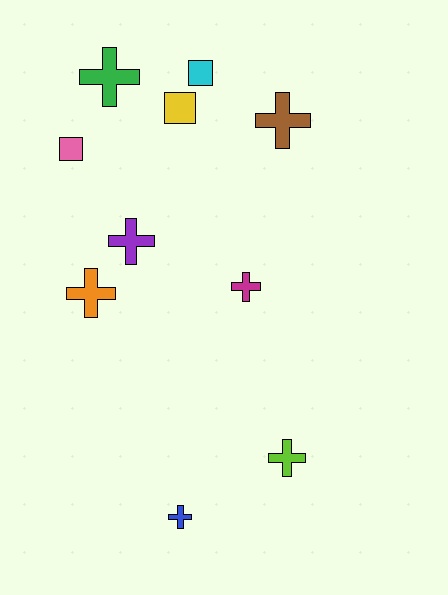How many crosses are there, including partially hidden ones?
There are 7 crosses.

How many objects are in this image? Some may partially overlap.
There are 10 objects.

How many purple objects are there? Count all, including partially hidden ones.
There is 1 purple object.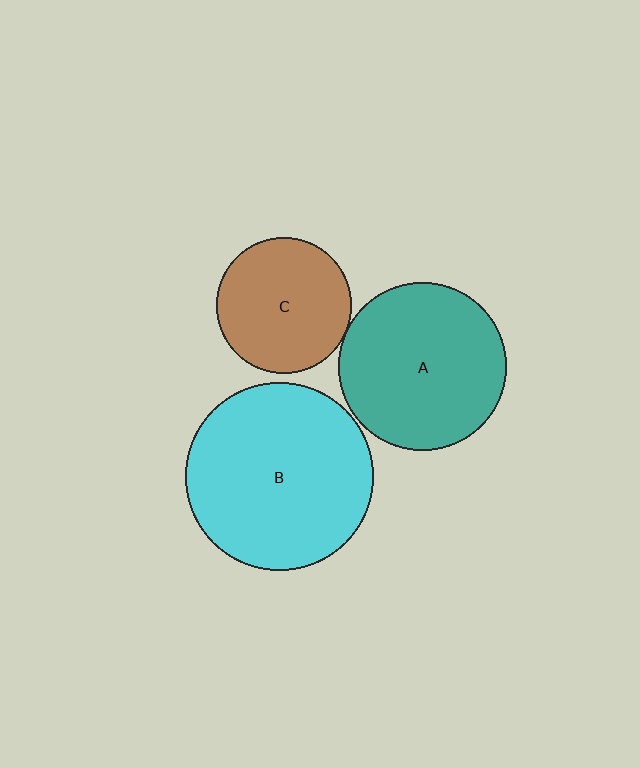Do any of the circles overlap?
No, none of the circles overlap.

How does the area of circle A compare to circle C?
Approximately 1.5 times.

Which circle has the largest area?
Circle B (cyan).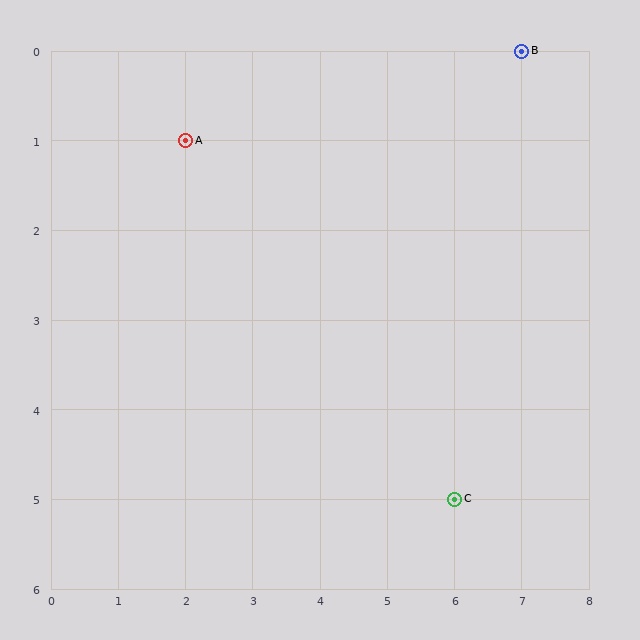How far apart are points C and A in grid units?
Points C and A are 4 columns and 4 rows apart (about 5.7 grid units diagonally).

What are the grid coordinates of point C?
Point C is at grid coordinates (6, 5).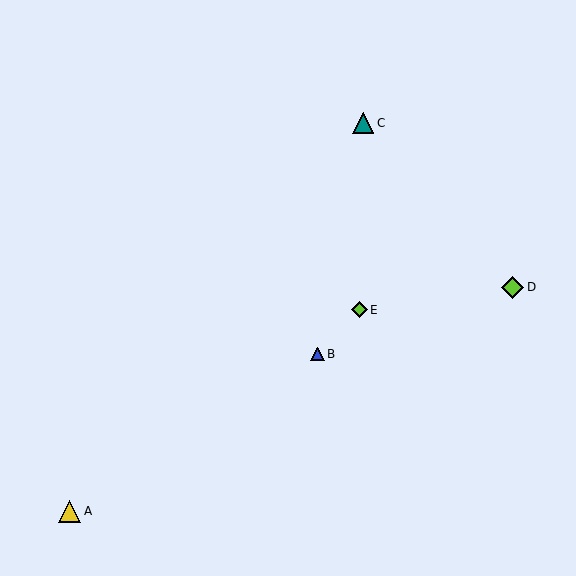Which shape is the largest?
The lime diamond (labeled D) is the largest.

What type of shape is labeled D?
Shape D is a lime diamond.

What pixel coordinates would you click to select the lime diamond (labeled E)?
Click at (359, 310) to select the lime diamond E.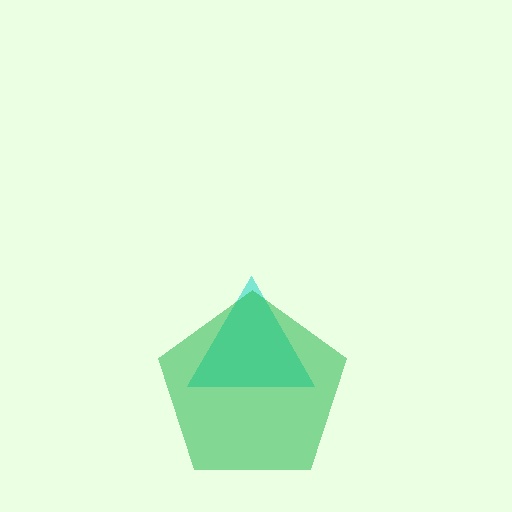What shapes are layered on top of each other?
The layered shapes are: a cyan triangle, a green pentagon.